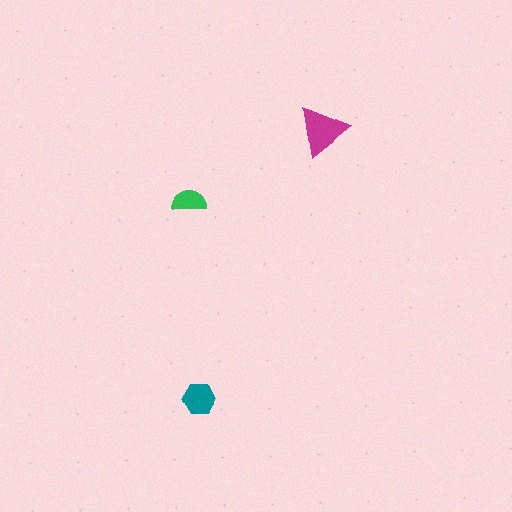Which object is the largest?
The magenta triangle.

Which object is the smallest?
The green semicircle.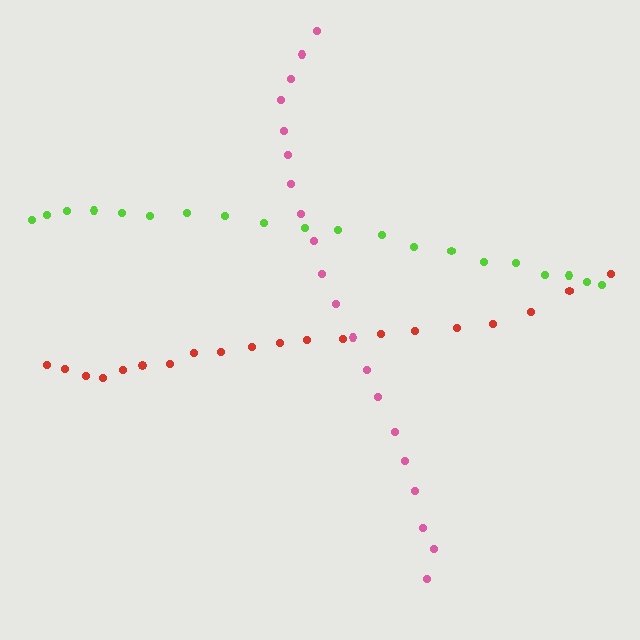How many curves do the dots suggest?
There are 3 distinct paths.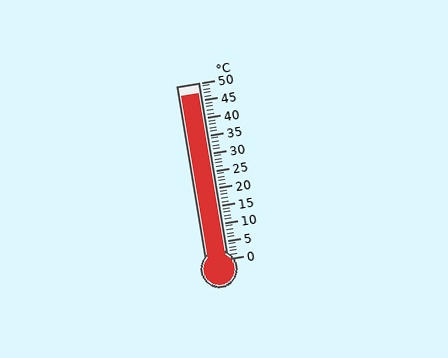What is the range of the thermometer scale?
The thermometer scale ranges from 0°C to 50°C.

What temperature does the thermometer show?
The thermometer shows approximately 47°C.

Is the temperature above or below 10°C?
The temperature is above 10°C.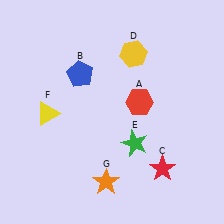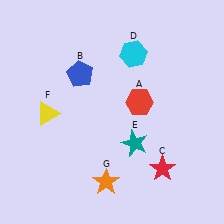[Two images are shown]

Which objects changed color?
D changed from yellow to cyan. E changed from green to teal.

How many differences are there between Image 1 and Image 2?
There are 2 differences between the two images.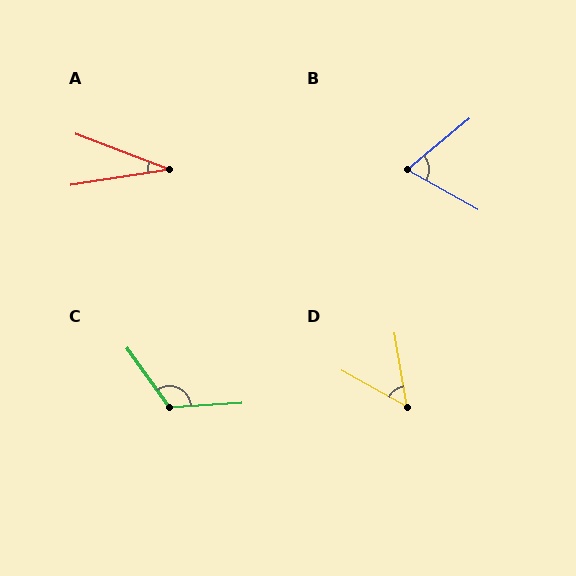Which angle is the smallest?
A, at approximately 29 degrees.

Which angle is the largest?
C, at approximately 122 degrees.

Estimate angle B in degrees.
Approximately 69 degrees.